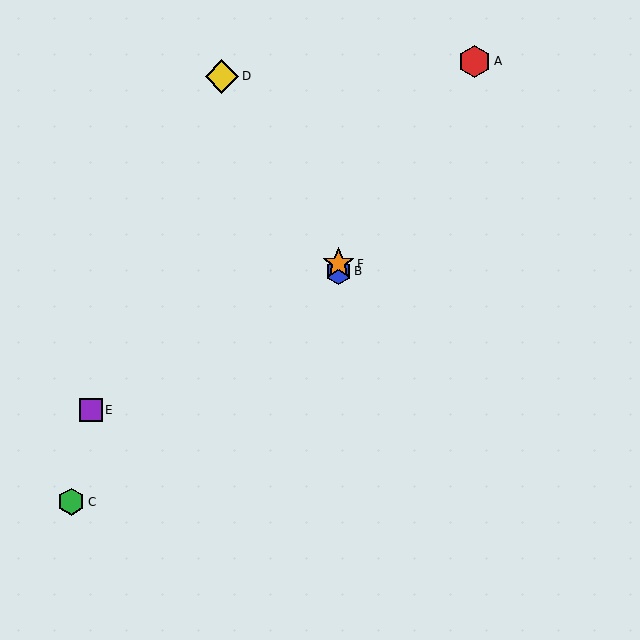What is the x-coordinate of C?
Object C is at x≈71.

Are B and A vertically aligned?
No, B is at x≈338 and A is at x≈475.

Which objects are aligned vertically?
Objects B, F are aligned vertically.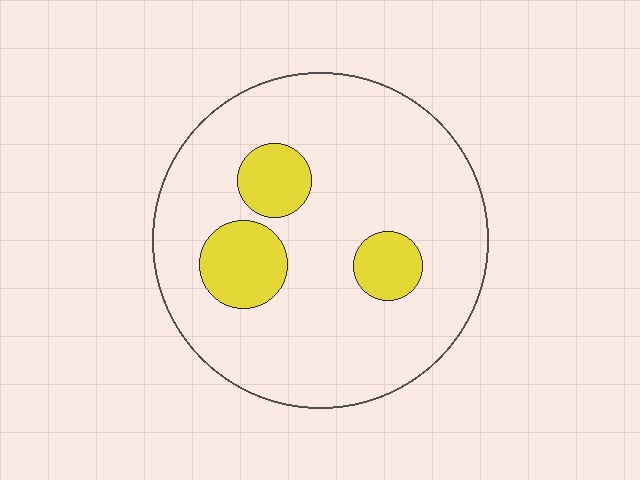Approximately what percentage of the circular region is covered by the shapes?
Approximately 15%.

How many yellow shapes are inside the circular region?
3.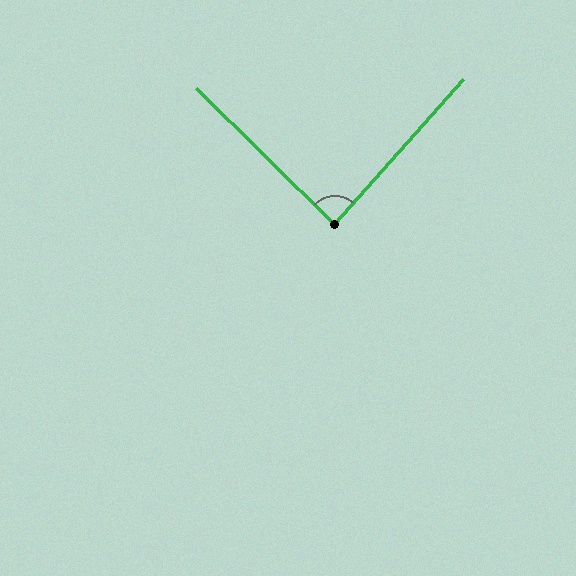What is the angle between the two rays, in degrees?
Approximately 87 degrees.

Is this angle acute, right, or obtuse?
It is approximately a right angle.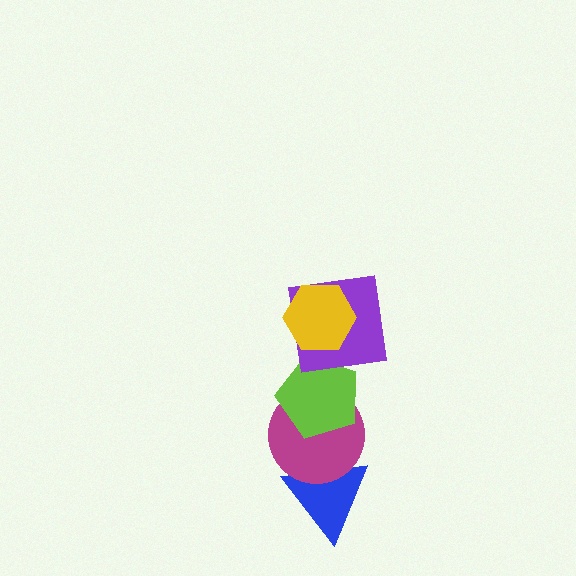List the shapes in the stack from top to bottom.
From top to bottom: the yellow hexagon, the purple square, the lime pentagon, the magenta circle, the blue triangle.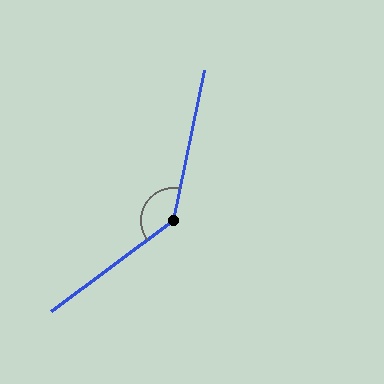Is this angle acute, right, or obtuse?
It is obtuse.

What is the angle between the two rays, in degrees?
Approximately 138 degrees.